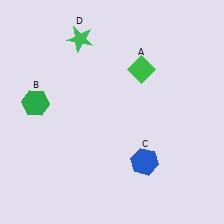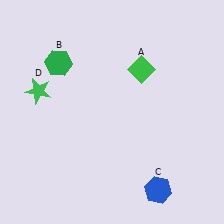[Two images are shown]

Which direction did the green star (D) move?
The green star (D) moved down.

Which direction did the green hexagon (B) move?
The green hexagon (B) moved up.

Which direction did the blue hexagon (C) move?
The blue hexagon (C) moved down.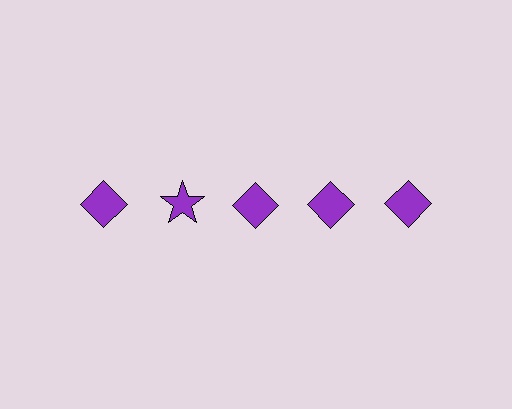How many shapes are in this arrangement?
There are 5 shapes arranged in a grid pattern.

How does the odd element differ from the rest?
It has a different shape: star instead of diamond.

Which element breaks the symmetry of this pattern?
The purple star in the top row, second from left column breaks the symmetry. All other shapes are purple diamonds.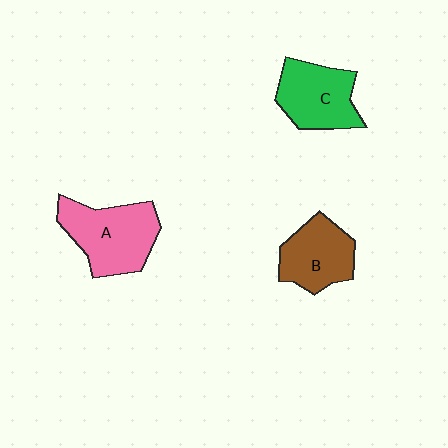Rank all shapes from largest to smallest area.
From largest to smallest: A (pink), C (green), B (brown).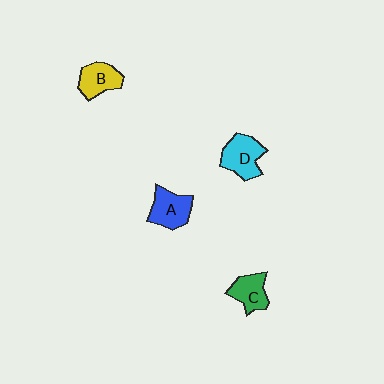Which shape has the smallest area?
Shape C (green).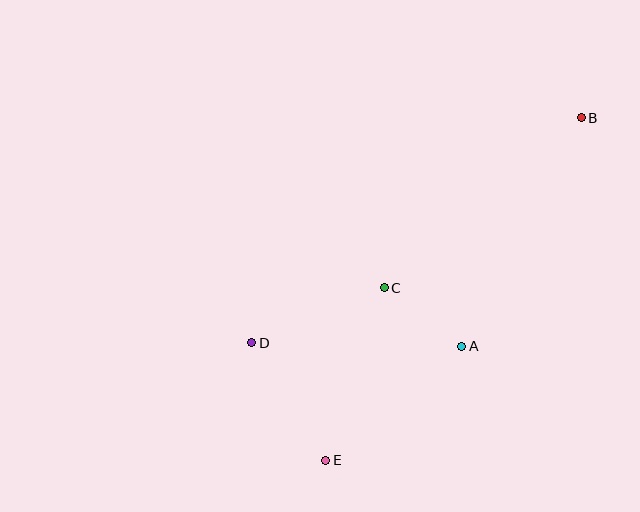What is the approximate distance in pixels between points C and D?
The distance between C and D is approximately 144 pixels.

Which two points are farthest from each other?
Points B and E are farthest from each other.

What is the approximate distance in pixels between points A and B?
The distance between A and B is approximately 258 pixels.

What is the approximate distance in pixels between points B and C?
The distance between B and C is approximately 260 pixels.